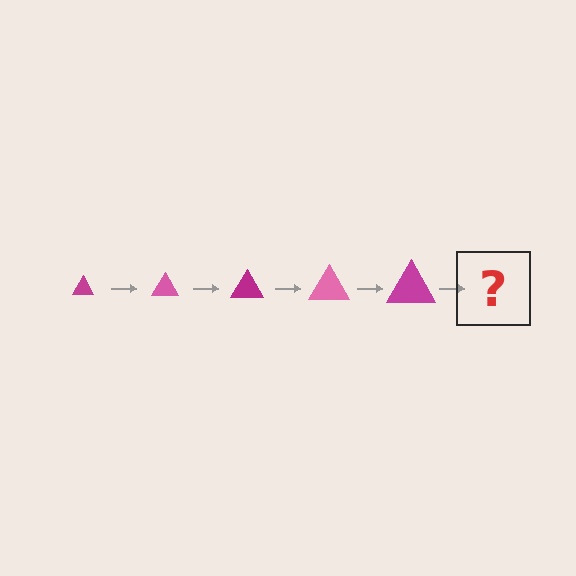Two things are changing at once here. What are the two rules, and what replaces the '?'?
The two rules are that the triangle grows larger each step and the color cycles through magenta and pink. The '?' should be a pink triangle, larger than the previous one.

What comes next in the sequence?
The next element should be a pink triangle, larger than the previous one.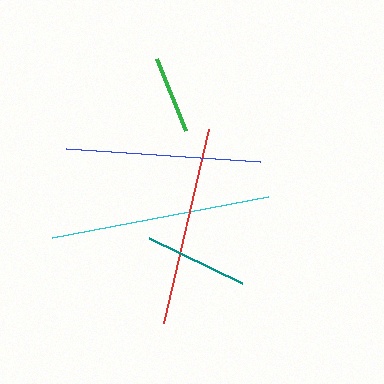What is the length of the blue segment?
The blue segment is approximately 194 pixels long.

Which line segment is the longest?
The cyan line is the longest at approximately 220 pixels.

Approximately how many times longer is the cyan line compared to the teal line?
The cyan line is approximately 2.1 times the length of the teal line.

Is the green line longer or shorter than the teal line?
The teal line is longer than the green line.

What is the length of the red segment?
The red segment is approximately 199 pixels long.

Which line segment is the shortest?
The green line is the shortest at approximately 77 pixels.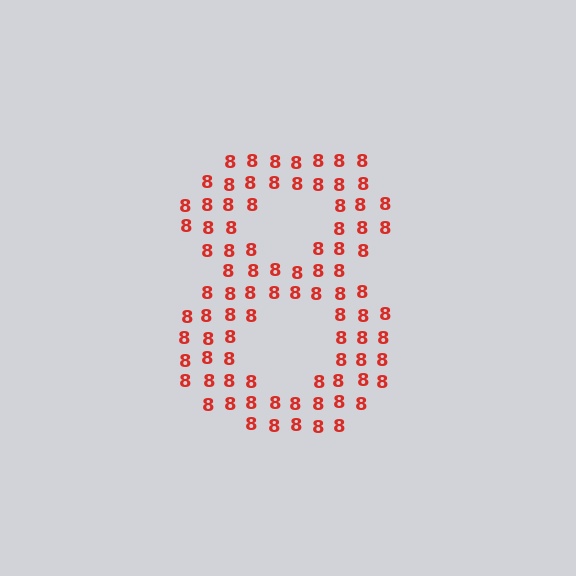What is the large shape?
The large shape is the digit 8.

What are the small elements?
The small elements are digit 8's.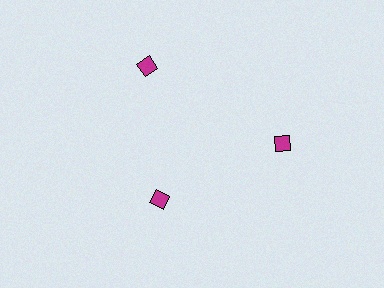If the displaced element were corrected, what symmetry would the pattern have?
It would have 3-fold rotational symmetry — the pattern would map onto itself every 120 degrees.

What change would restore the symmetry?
The symmetry would be restored by moving it outward, back onto the ring so that all 3 diamonds sit at equal angles and equal distance from the center.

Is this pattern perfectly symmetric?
No. The 3 magenta diamonds are arranged in a ring, but one element near the 7 o'clock position is pulled inward toward the center, breaking the 3-fold rotational symmetry.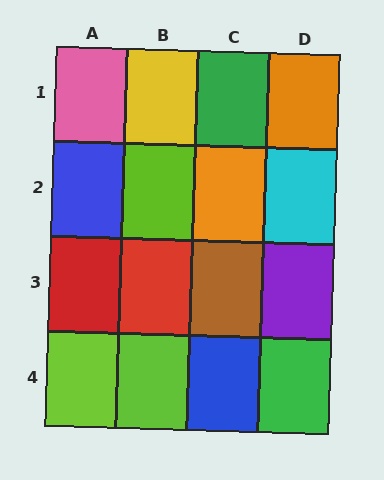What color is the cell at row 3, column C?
Brown.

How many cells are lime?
3 cells are lime.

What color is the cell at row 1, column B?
Yellow.